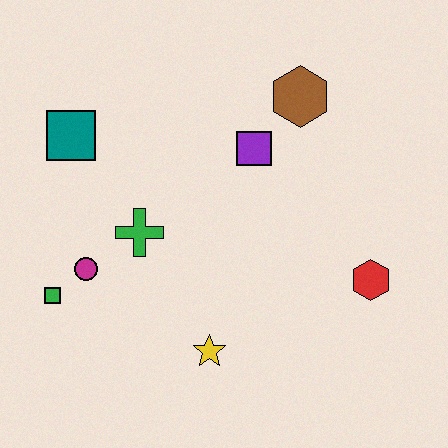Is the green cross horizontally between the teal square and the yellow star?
Yes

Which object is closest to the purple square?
The brown hexagon is closest to the purple square.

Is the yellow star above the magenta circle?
No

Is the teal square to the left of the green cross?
Yes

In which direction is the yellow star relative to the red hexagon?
The yellow star is to the left of the red hexagon.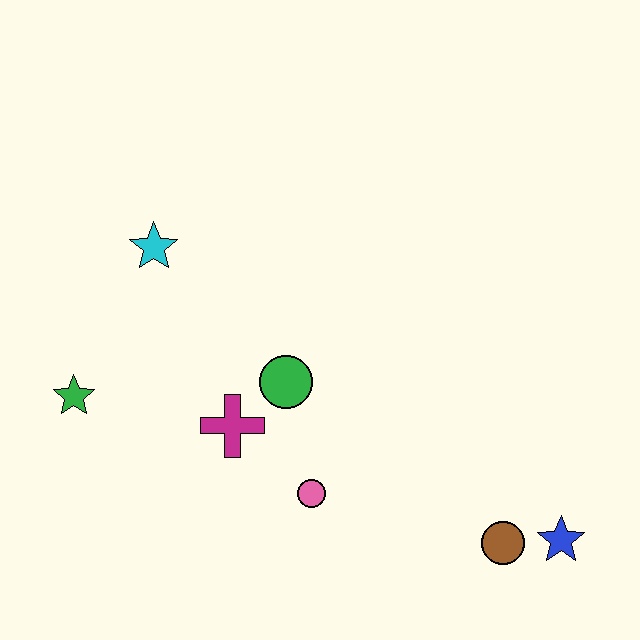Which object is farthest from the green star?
The blue star is farthest from the green star.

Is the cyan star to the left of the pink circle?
Yes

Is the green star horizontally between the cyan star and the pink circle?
No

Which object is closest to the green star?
The magenta cross is closest to the green star.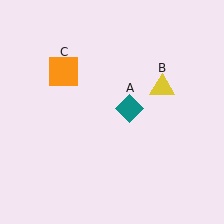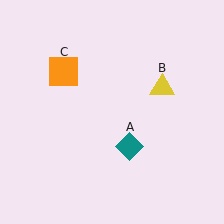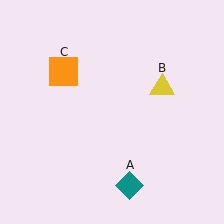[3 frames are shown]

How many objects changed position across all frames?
1 object changed position: teal diamond (object A).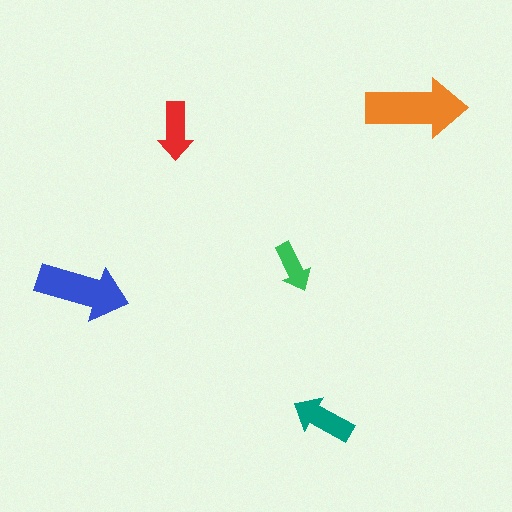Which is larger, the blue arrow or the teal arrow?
The blue one.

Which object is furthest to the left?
The blue arrow is leftmost.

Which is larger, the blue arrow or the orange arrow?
The orange one.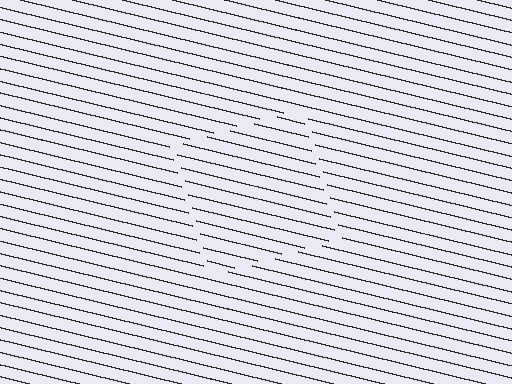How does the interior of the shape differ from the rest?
The interior of the shape contains the same grating, shifted by half a period — the contour is defined by the phase discontinuity where line-ends from the inner and outer gratings abut.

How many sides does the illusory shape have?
4 sides — the line-ends trace a square.